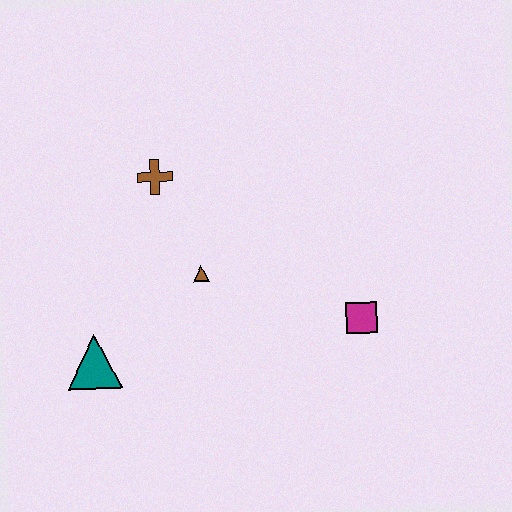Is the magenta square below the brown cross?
Yes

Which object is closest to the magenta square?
The brown triangle is closest to the magenta square.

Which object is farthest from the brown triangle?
The magenta square is farthest from the brown triangle.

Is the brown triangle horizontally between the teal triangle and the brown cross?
No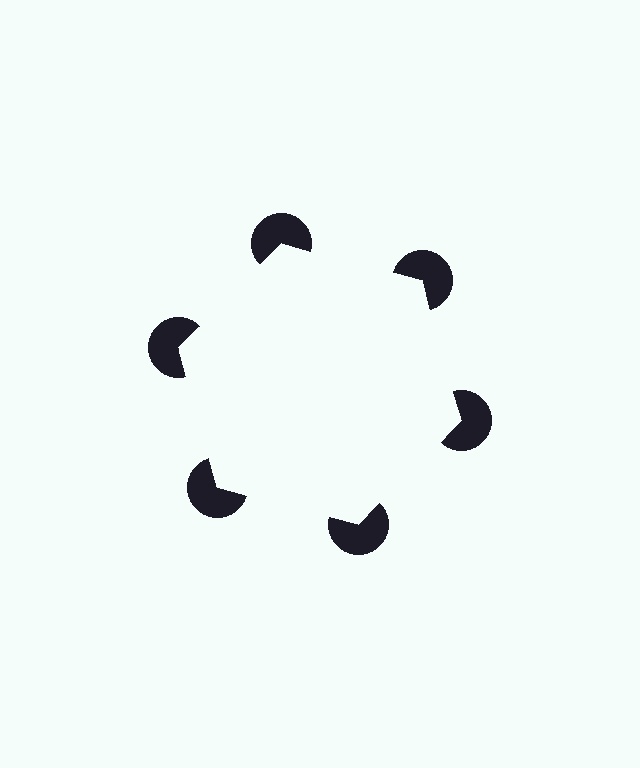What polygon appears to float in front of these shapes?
An illusory hexagon — its edges are inferred from the aligned wedge cuts in the pac-man discs, not physically drawn.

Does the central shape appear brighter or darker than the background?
It typically appears slightly brighter than the background, even though no actual brightness change is drawn.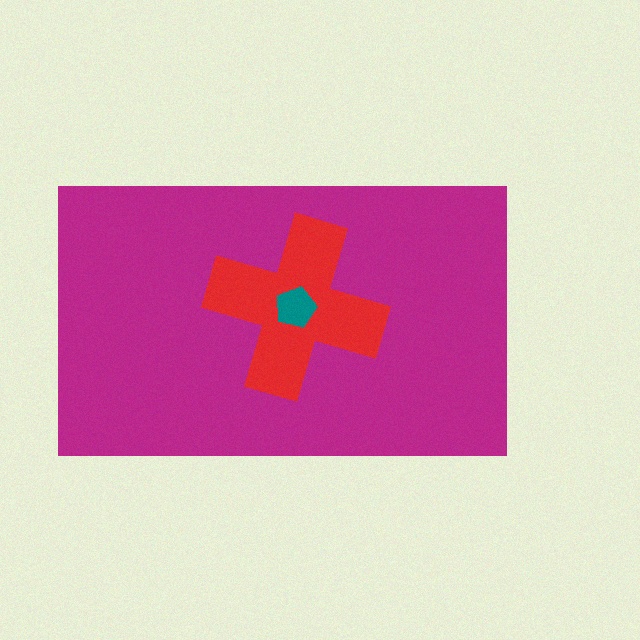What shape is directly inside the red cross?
The teal pentagon.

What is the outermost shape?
The magenta rectangle.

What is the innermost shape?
The teal pentagon.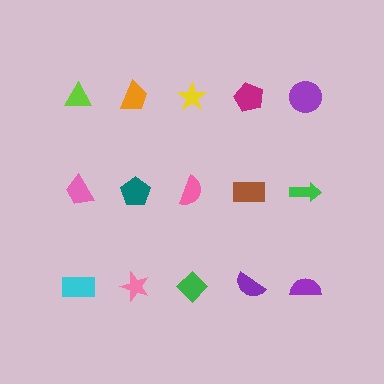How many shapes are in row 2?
5 shapes.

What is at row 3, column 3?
A green diamond.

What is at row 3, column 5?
A purple semicircle.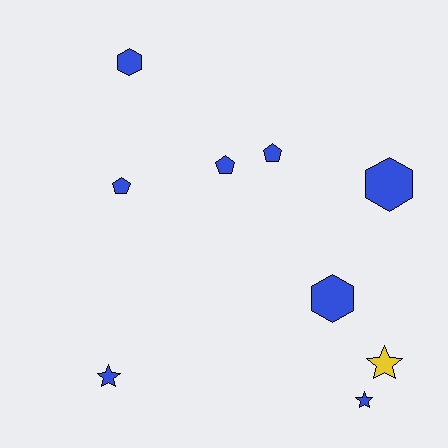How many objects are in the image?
There are 9 objects.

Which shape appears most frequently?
Hexagon, with 3 objects.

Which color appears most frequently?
Blue, with 8 objects.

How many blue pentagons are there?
There are 3 blue pentagons.